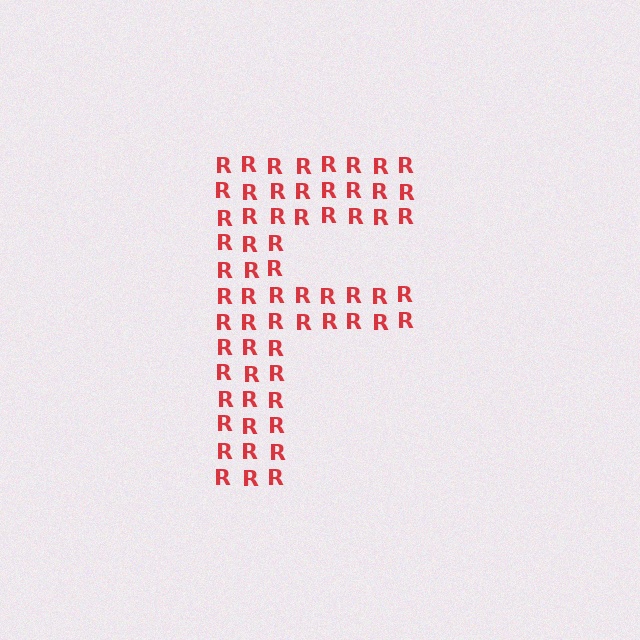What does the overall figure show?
The overall figure shows the letter F.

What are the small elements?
The small elements are letter R's.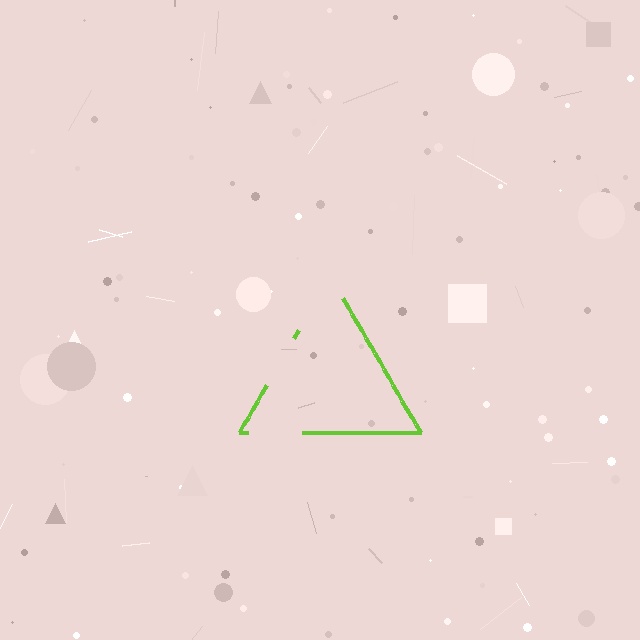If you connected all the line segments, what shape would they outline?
They would outline a triangle.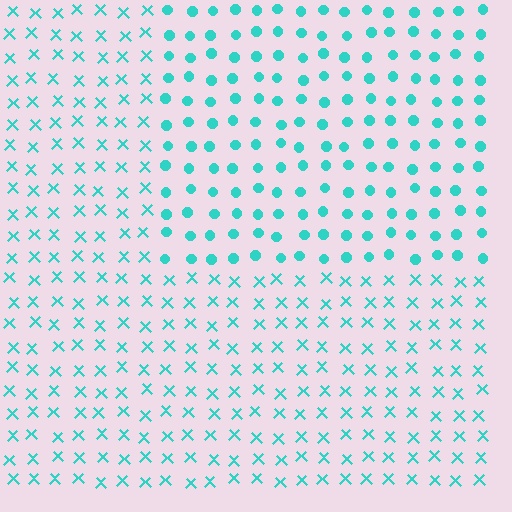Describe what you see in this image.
The image is filled with small cyan elements arranged in a uniform grid. A rectangle-shaped region contains circles, while the surrounding area contains X marks. The boundary is defined purely by the change in element shape.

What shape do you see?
I see a rectangle.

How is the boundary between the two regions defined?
The boundary is defined by a change in element shape: circles inside vs. X marks outside. All elements share the same color and spacing.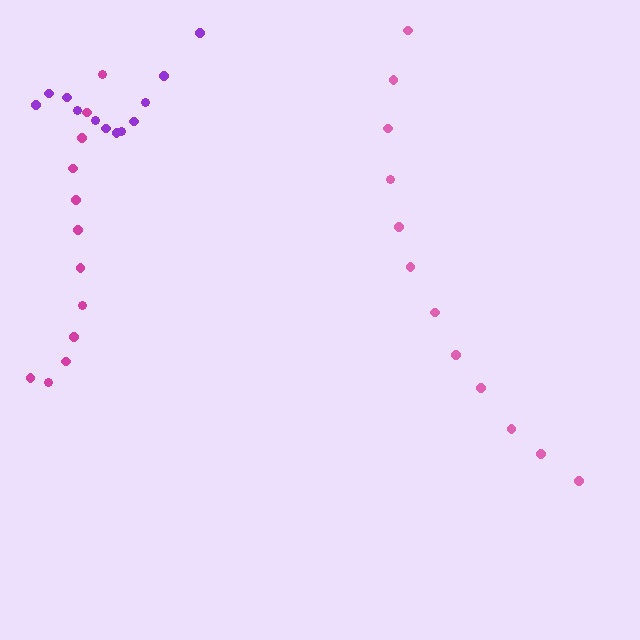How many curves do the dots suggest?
There are 3 distinct paths.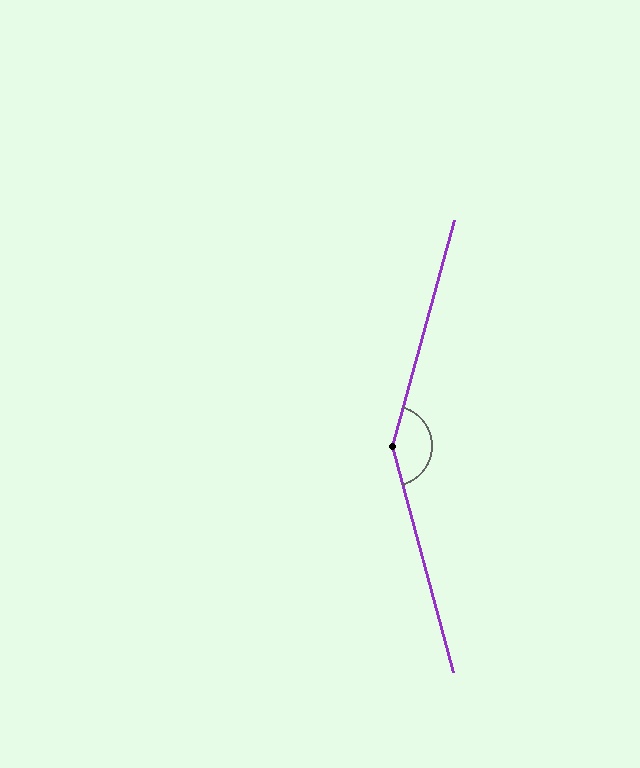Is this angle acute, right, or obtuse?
It is obtuse.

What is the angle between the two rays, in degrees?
Approximately 149 degrees.